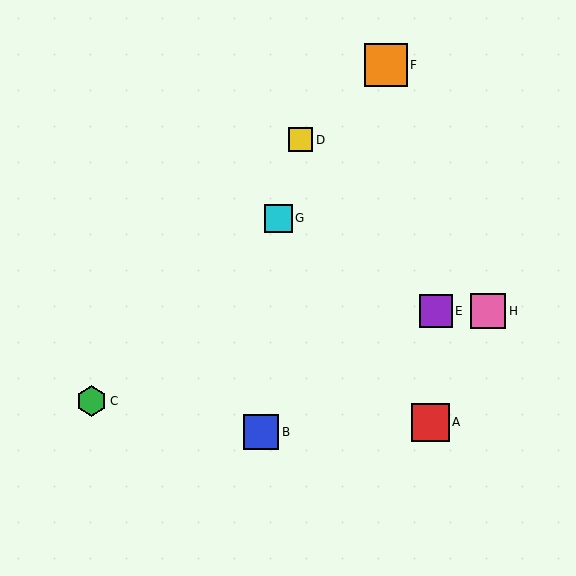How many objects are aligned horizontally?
2 objects (E, H) are aligned horizontally.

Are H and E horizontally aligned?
Yes, both are at y≈311.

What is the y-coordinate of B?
Object B is at y≈432.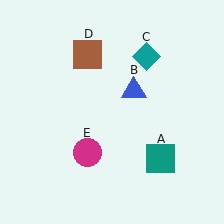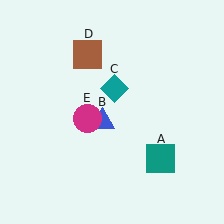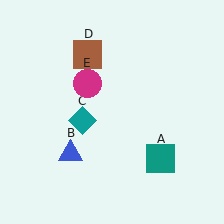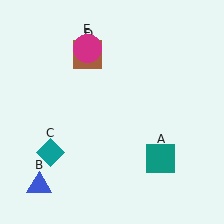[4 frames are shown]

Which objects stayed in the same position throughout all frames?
Teal square (object A) and brown square (object D) remained stationary.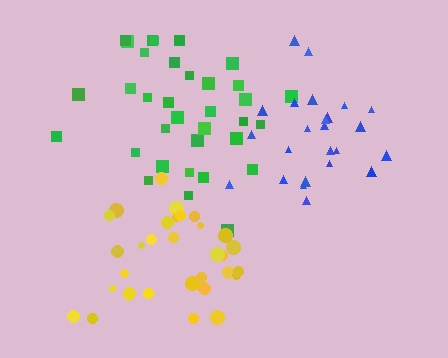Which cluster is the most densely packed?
Green.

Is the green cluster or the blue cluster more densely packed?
Green.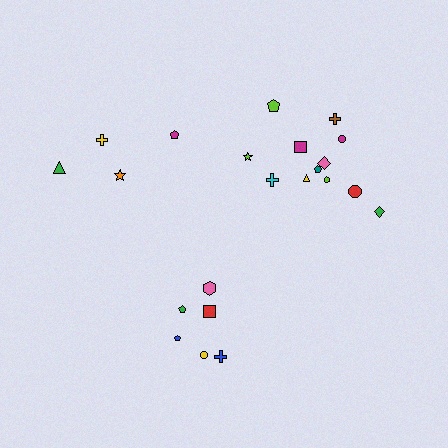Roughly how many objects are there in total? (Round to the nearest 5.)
Roughly 20 objects in total.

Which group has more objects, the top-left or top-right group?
The top-right group.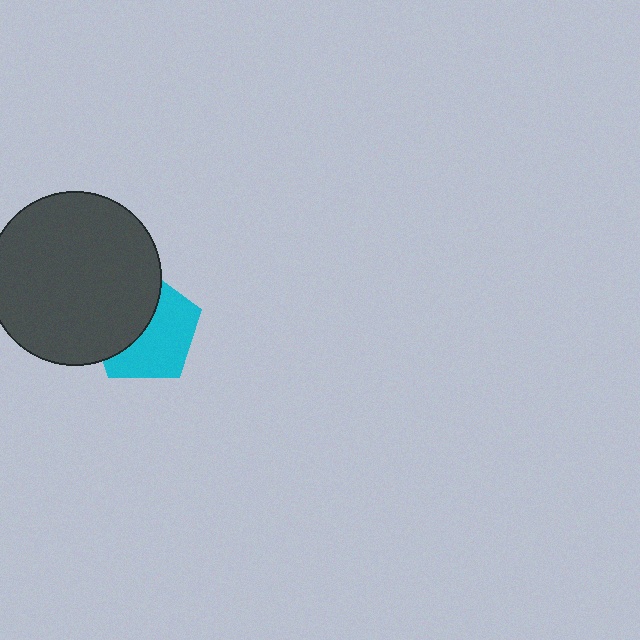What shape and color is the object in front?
The object in front is a dark gray circle.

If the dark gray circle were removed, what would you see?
You would see the complete cyan pentagon.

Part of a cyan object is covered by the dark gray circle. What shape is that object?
It is a pentagon.